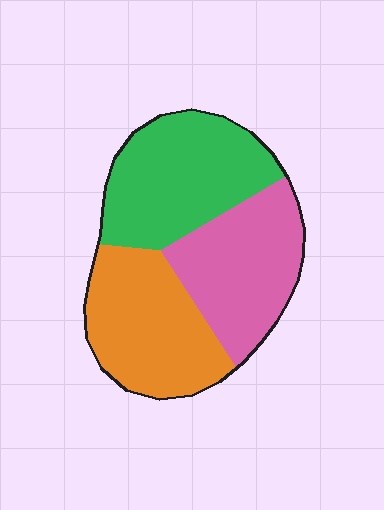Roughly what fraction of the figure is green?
Green takes up about three eighths (3/8) of the figure.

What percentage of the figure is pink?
Pink takes up about one third (1/3) of the figure.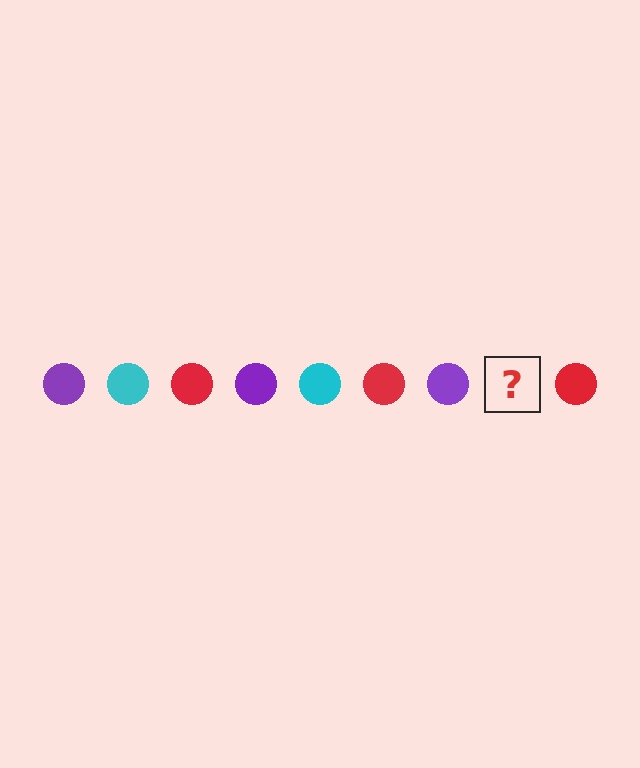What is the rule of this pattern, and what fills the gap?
The rule is that the pattern cycles through purple, cyan, red circles. The gap should be filled with a cyan circle.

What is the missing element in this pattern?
The missing element is a cyan circle.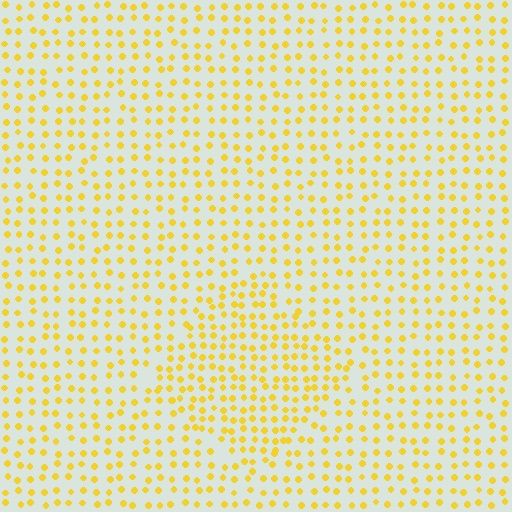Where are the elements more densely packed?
The elements are more densely packed inside the diamond boundary.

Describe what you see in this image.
The image contains small yellow elements arranged at two different densities. A diamond-shaped region is visible where the elements are more densely packed than the surrounding area.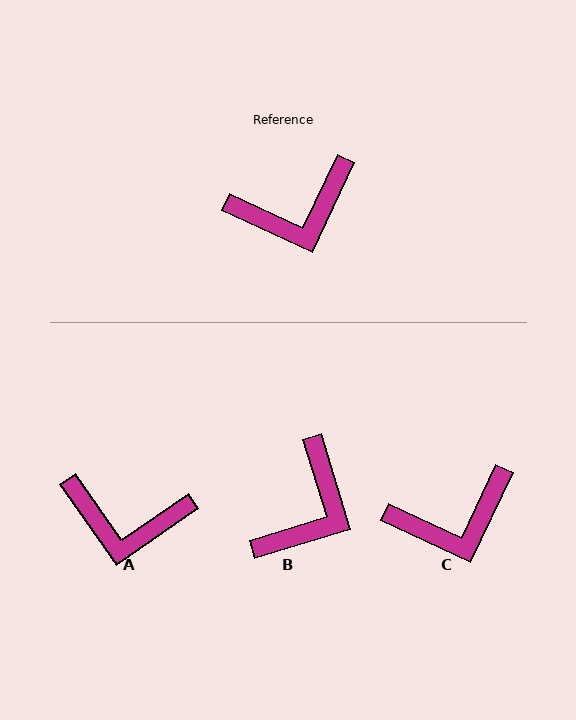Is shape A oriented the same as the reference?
No, it is off by about 30 degrees.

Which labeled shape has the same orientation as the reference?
C.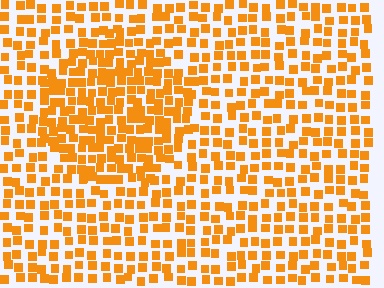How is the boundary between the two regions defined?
The boundary is defined by a change in element density (approximately 1.7x ratio). All elements are the same color, size, and shape.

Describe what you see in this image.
The image contains small orange elements arranged at two different densities. A circle-shaped region is visible where the elements are more densely packed than the surrounding area.